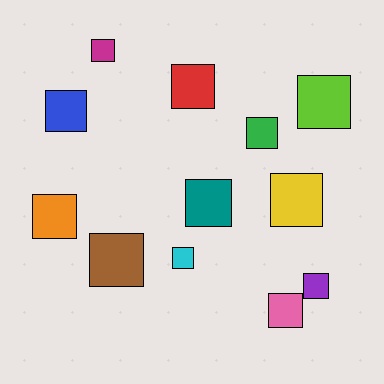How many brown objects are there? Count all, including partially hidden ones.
There is 1 brown object.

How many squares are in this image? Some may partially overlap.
There are 12 squares.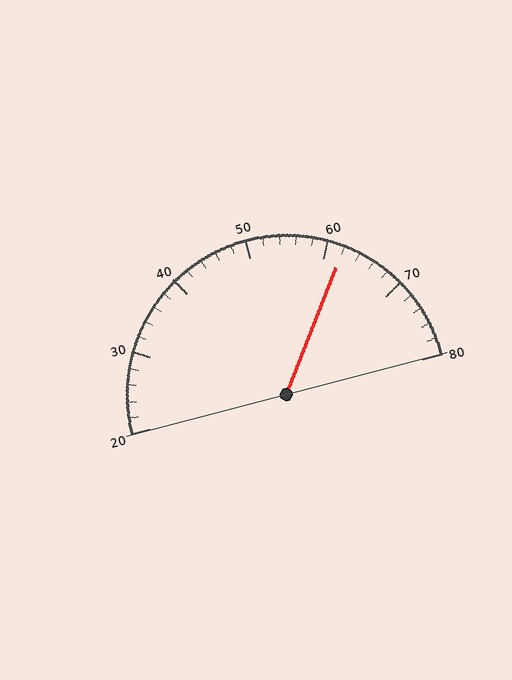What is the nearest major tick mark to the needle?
The nearest major tick mark is 60.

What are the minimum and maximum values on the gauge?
The gauge ranges from 20 to 80.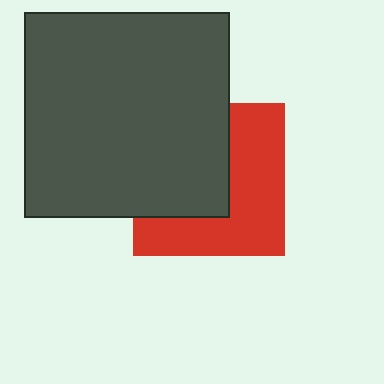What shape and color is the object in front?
The object in front is a dark gray square.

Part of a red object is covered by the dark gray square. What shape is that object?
It is a square.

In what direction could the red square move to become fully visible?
The red square could move right. That would shift it out from behind the dark gray square entirely.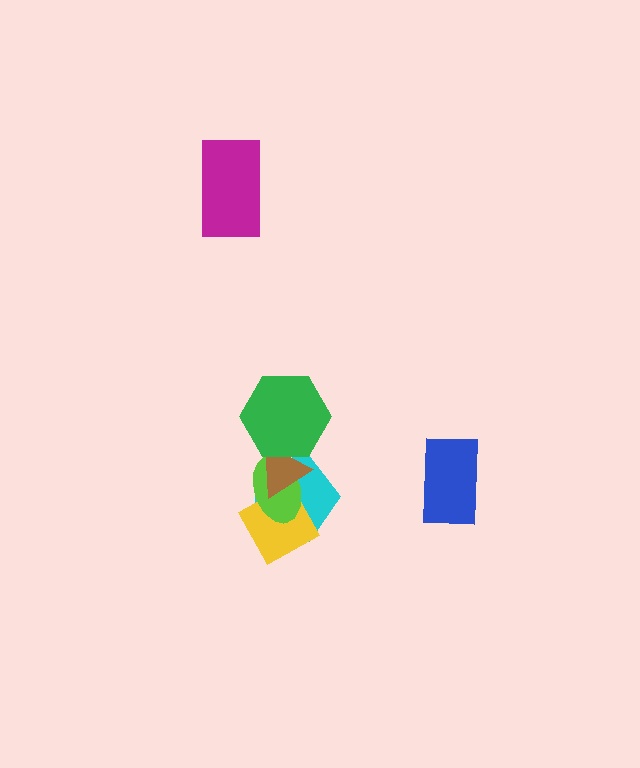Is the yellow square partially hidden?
Yes, it is partially covered by another shape.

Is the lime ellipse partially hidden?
Yes, it is partially covered by another shape.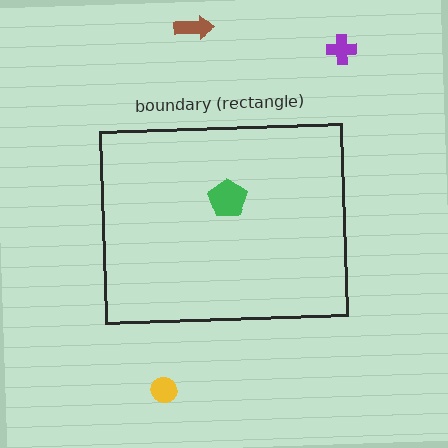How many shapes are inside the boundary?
1 inside, 3 outside.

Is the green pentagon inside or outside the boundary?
Inside.